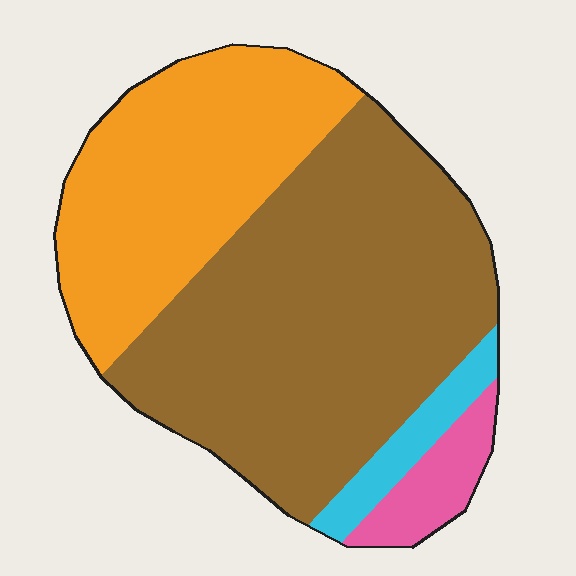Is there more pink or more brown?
Brown.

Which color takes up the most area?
Brown, at roughly 55%.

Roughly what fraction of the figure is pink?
Pink takes up about one tenth (1/10) of the figure.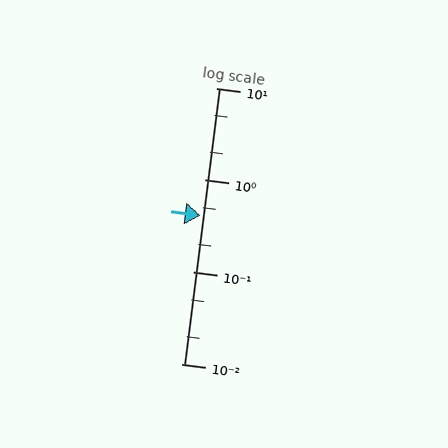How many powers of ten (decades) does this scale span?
The scale spans 3 decades, from 0.01 to 10.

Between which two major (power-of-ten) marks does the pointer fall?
The pointer is between 0.1 and 1.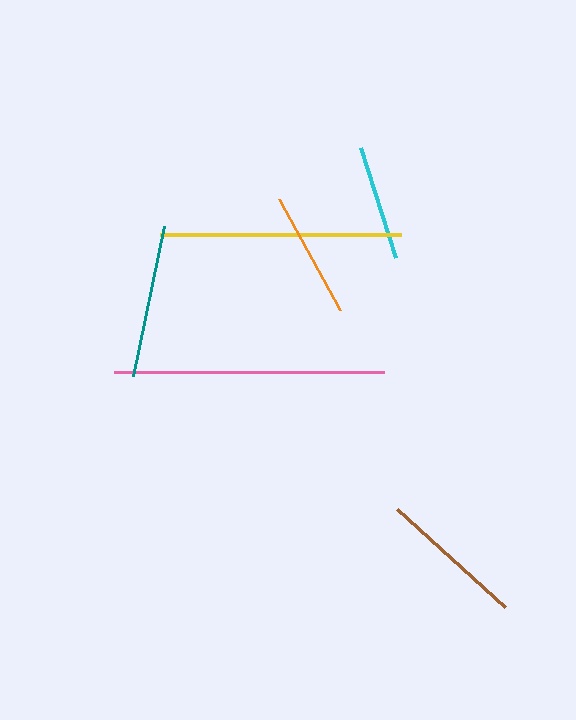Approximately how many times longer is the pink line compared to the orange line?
The pink line is approximately 2.1 times the length of the orange line.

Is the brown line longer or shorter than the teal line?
The teal line is longer than the brown line.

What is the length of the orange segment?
The orange segment is approximately 126 pixels long.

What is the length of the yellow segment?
The yellow segment is approximately 242 pixels long.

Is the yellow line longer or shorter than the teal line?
The yellow line is longer than the teal line.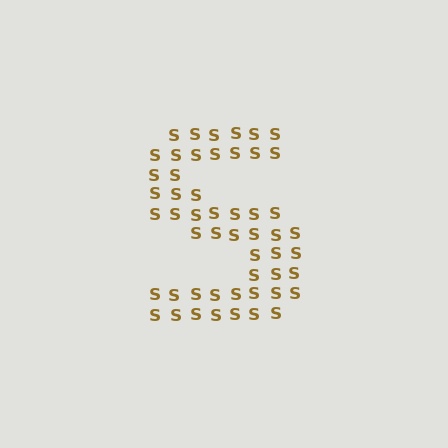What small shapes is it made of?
It is made of small letter S's.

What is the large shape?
The large shape is the letter S.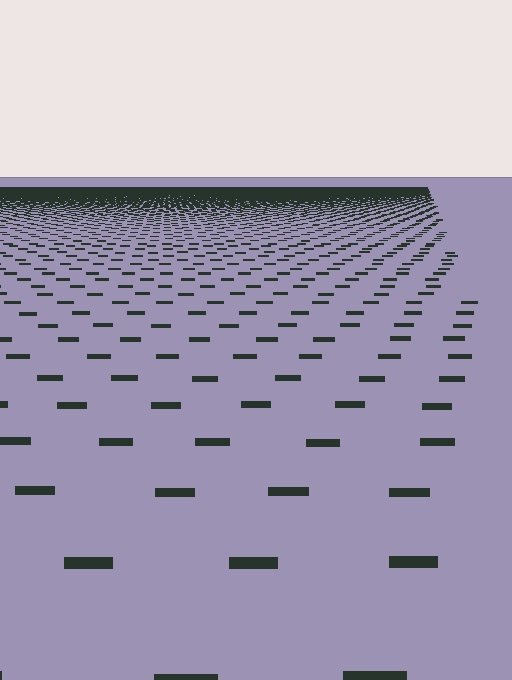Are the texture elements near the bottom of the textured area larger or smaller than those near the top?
Larger. Near the bottom, elements are closer to the viewer and appear at a bigger on-screen size.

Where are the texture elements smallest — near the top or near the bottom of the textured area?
Near the top.